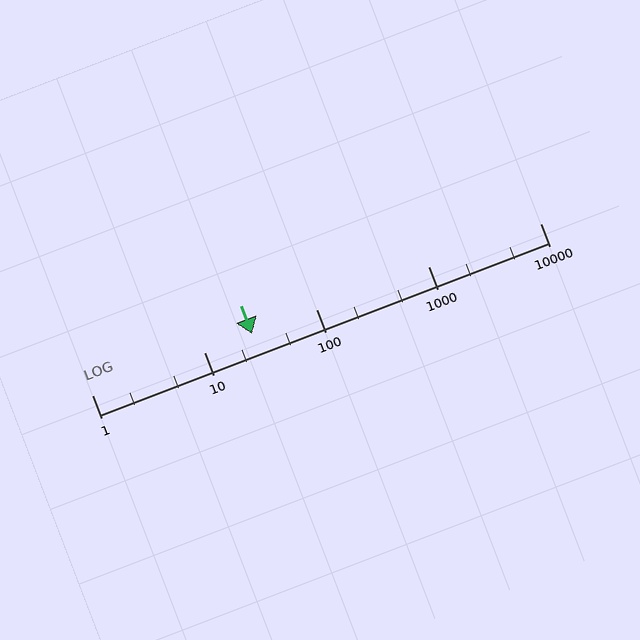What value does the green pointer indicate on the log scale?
The pointer indicates approximately 27.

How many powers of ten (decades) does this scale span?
The scale spans 4 decades, from 1 to 10000.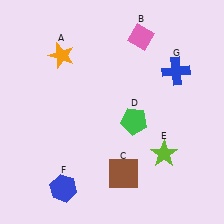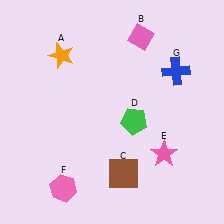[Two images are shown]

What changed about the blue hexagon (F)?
In Image 1, F is blue. In Image 2, it changed to pink.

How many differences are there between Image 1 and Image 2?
There are 2 differences between the two images.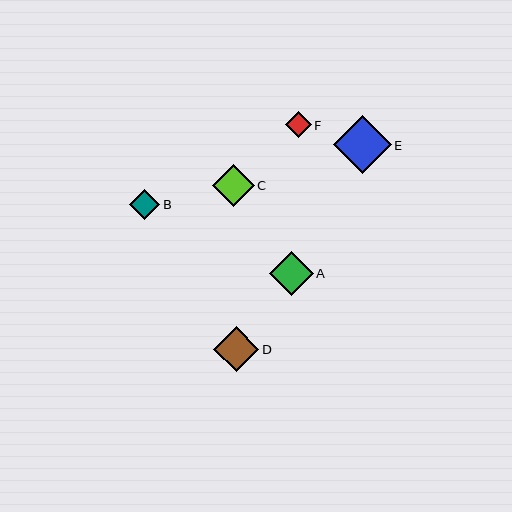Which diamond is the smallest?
Diamond F is the smallest with a size of approximately 25 pixels.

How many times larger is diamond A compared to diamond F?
Diamond A is approximately 1.7 times the size of diamond F.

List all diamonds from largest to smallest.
From largest to smallest: E, D, A, C, B, F.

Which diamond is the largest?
Diamond E is the largest with a size of approximately 58 pixels.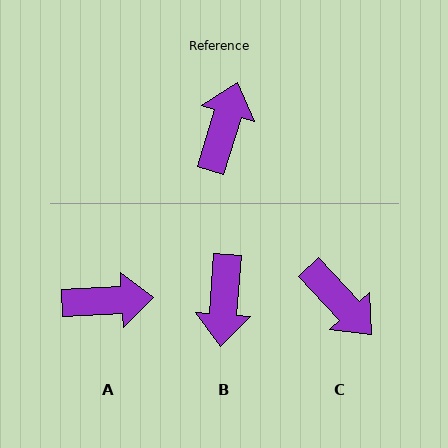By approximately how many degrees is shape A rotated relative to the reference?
Approximately 69 degrees clockwise.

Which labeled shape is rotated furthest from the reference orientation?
B, about 167 degrees away.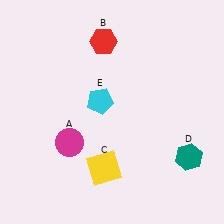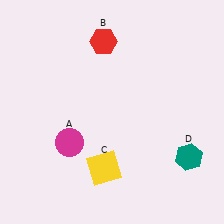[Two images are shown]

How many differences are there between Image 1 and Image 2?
There is 1 difference between the two images.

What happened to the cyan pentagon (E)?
The cyan pentagon (E) was removed in Image 2. It was in the top-left area of Image 1.